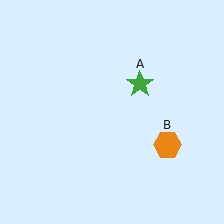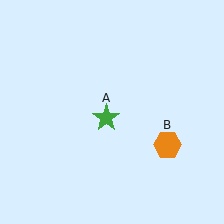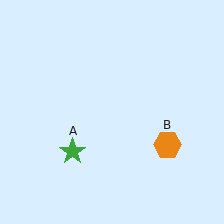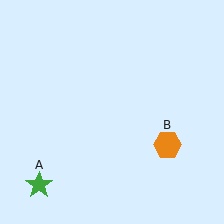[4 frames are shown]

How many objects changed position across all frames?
1 object changed position: green star (object A).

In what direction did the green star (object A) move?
The green star (object A) moved down and to the left.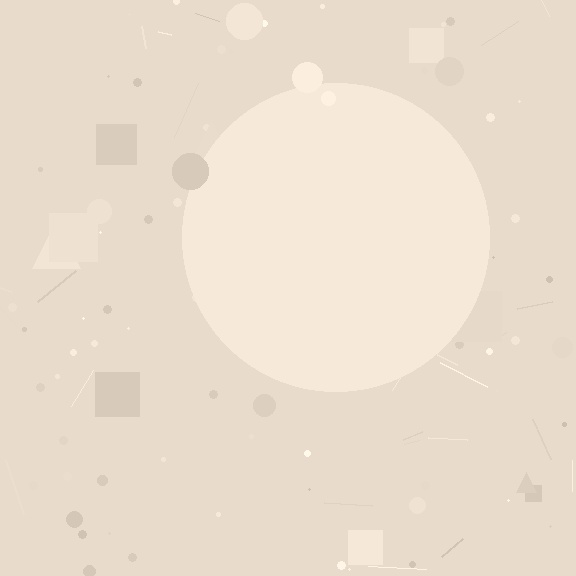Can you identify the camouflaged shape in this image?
The camouflaged shape is a circle.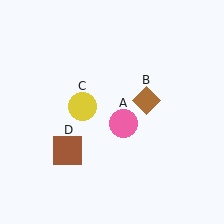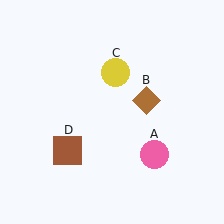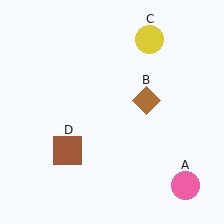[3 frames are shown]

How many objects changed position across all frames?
2 objects changed position: pink circle (object A), yellow circle (object C).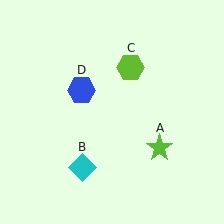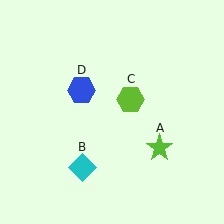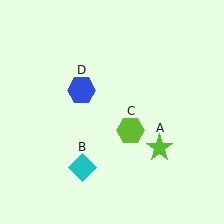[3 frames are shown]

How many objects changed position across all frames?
1 object changed position: lime hexagon (object C).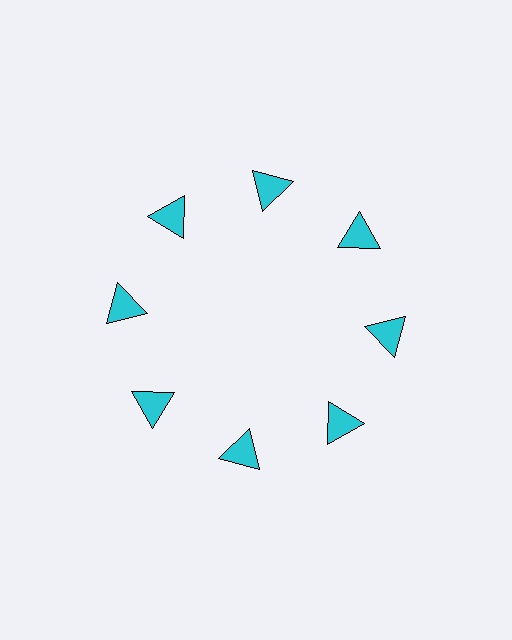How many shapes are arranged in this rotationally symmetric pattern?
There are 8 shapes, arranged in 8 groups of 1.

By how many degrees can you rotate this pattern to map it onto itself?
The pattern maps onto itself every 45 degrees of rotation.